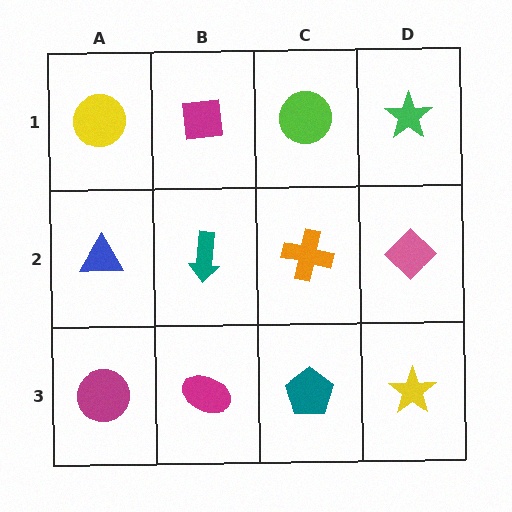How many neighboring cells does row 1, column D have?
2.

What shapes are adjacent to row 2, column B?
A magenta square (row 1, column B), a magenta ellipse (row 3, column B), a blue triangle (row 2, column A), an orange cross (row 2, column C).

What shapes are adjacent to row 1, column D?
A pink diamond (row 2, column D), a lime circle (row 1, column C).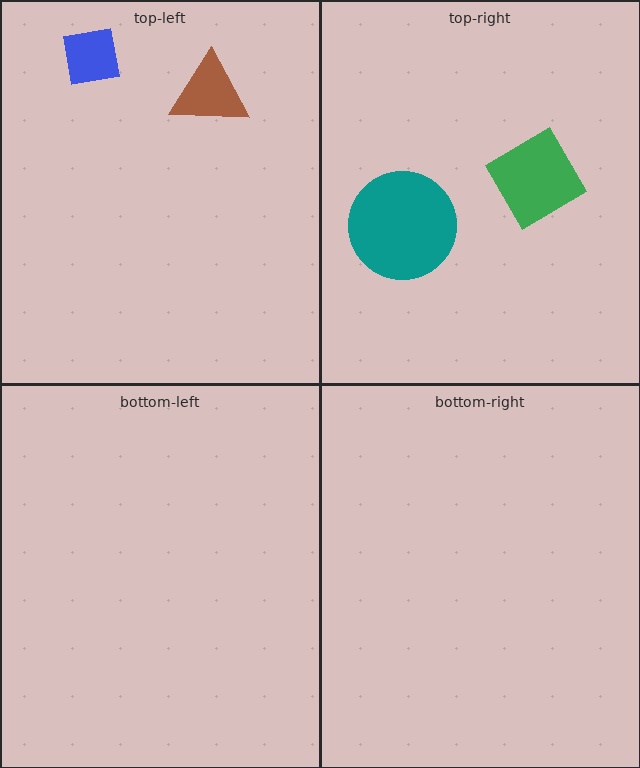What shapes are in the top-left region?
The blue square, the brown triangle.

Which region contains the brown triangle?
The top-left region.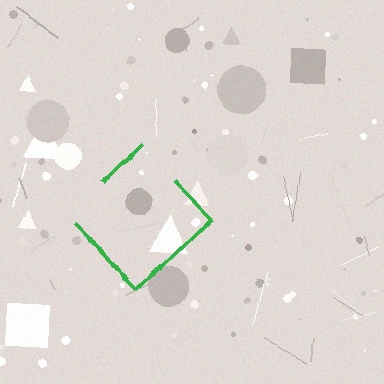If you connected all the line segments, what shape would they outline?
They would outline a diamond.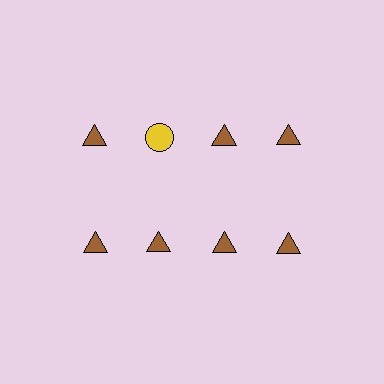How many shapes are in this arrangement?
There are 8 shapes arranged in a grid pattern.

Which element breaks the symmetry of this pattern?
The yellow circle in the top row, second from left column breaks the symmetry. All other shapes are brown triangles.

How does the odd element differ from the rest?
It differs in both color (yellow instead of brown) and shape (circle instead of triangle).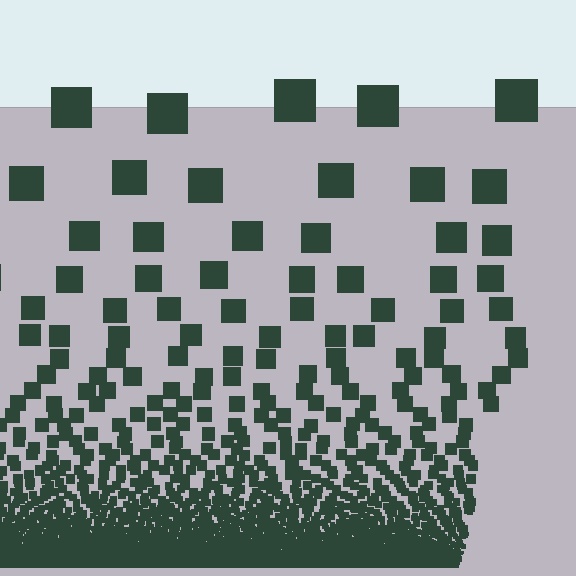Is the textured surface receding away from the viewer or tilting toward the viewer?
The surface appears to tilt toward the viewer. Texture elements get larger and sparser toward the top.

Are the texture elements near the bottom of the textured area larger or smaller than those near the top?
Smaller. The gradient is inverted — elements near the bottom are smaller and denser.